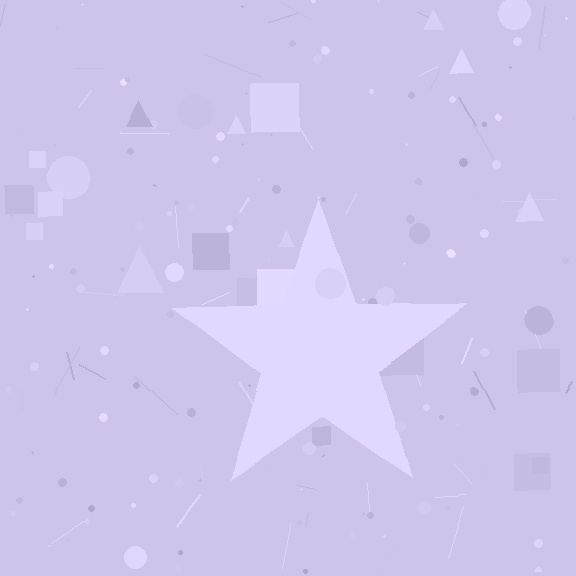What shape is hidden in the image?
A star is hidden in the image.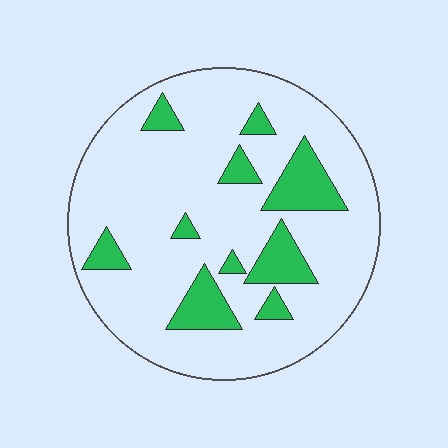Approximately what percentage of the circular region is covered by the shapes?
Approximately 20%.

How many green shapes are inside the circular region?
10.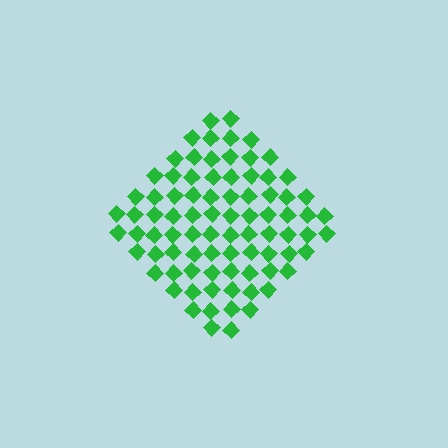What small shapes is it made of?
It is made of small diamonds.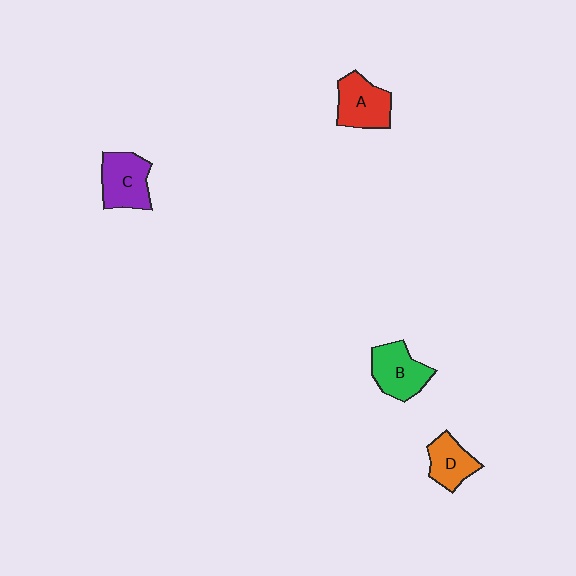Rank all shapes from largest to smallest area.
From largest to smallest: C (purple), B (green), A (red), D (orange).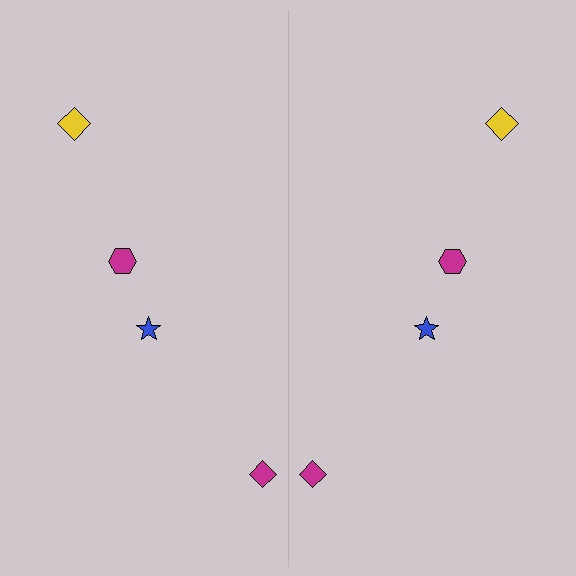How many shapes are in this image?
There are 8 shapes in this image.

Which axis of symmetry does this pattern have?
The pattern has a vertical axis of symmetry running through the center of the image.